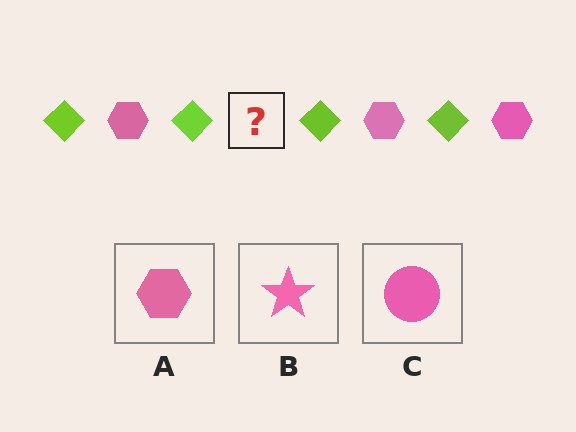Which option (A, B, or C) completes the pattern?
A.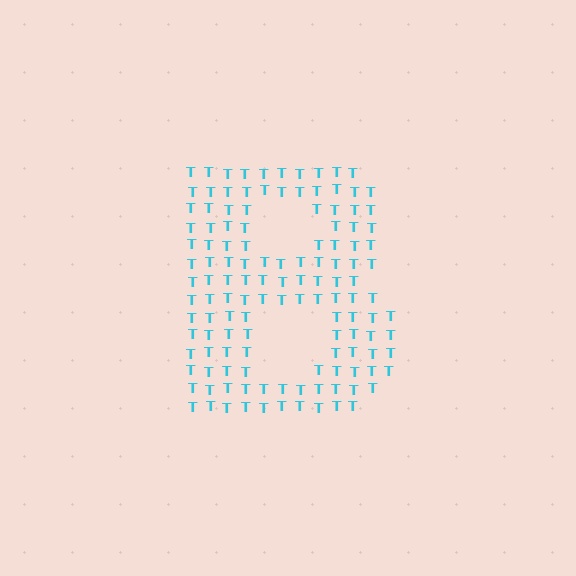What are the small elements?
The small elements are letter T's.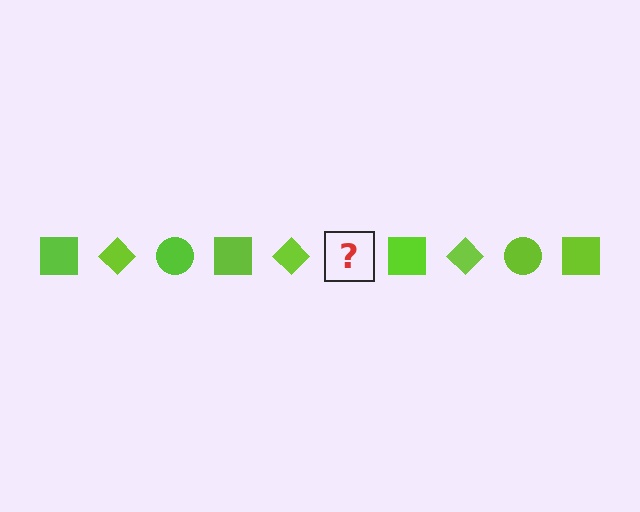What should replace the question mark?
The question mark should be replaced with a lime circle.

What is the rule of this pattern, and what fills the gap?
The rule is that the pattern cycles through square, diamond, circle shapes in lime. The gap should be filled with a lime circle.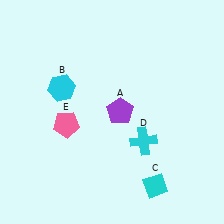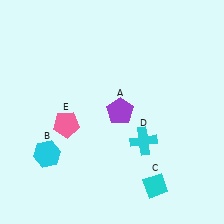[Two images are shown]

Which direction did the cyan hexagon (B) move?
The cyan hexagon (B) moved down.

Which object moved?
The cyan hexagon (B) moved down.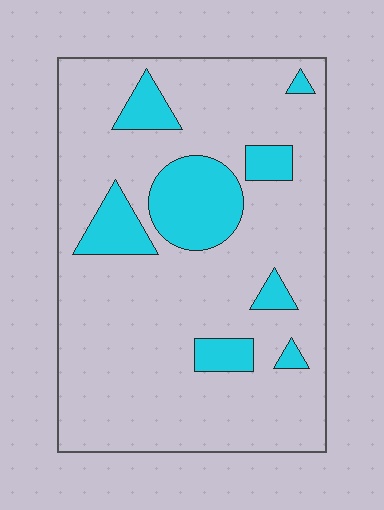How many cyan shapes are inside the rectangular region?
8.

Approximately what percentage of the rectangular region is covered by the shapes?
Approximately 20%.